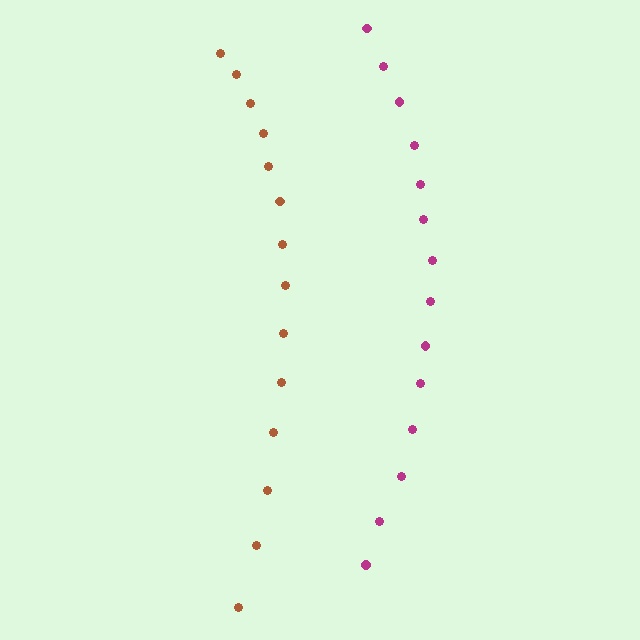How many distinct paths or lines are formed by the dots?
There are 2 distinct paths.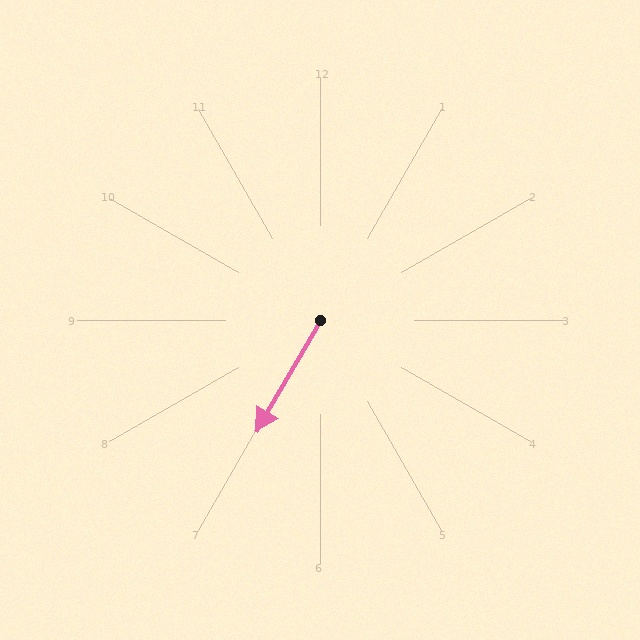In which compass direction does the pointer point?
Southwest.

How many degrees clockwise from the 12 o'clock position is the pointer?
Approximately 210 degrees.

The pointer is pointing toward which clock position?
Roughly 7 o'clock.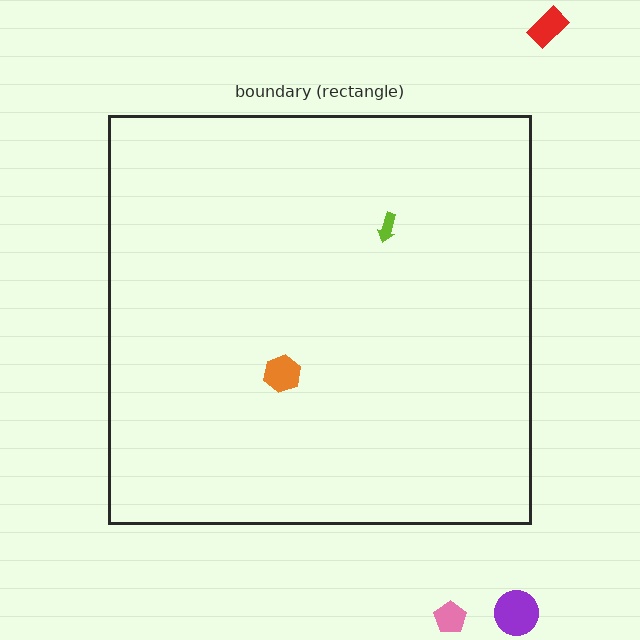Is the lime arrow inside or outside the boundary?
Inside.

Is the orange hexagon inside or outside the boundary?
Inside.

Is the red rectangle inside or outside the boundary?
Outside.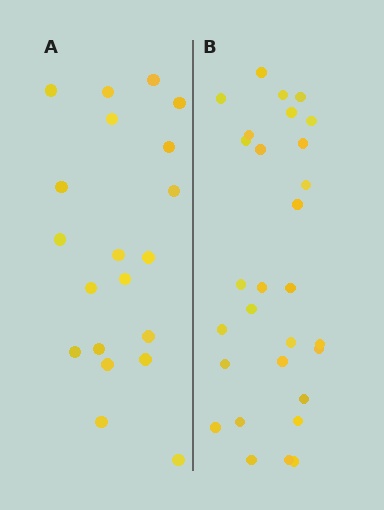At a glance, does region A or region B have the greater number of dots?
Region B (the right region) has more dots.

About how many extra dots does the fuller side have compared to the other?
Region B has roughly 8 or so more dots than region A.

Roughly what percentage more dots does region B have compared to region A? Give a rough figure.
About 45% more.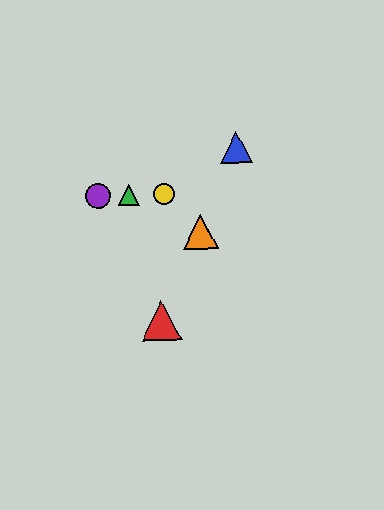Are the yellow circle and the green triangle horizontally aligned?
Yes, both are at y≈194.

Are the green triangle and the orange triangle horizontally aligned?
No, the green triangle is at y≈195 and the orange triangle is at y≈232.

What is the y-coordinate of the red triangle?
The red triangle is at y≈320.